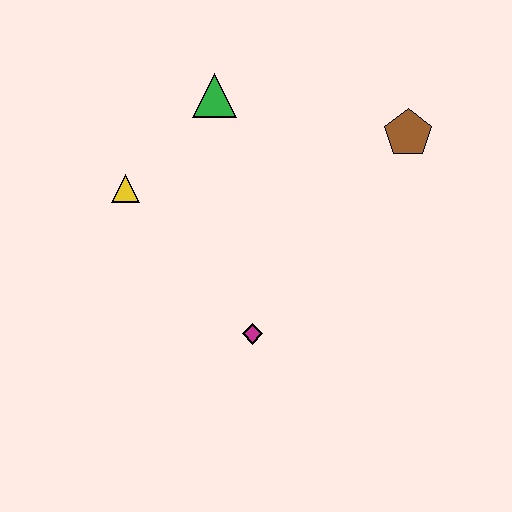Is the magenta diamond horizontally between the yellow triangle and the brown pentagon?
Yes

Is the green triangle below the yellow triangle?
No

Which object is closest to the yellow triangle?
The green triangle is closest to the yellow triangle.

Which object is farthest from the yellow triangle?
The brown pentagon is farthest from the yellow triangle.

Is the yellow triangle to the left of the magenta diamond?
Yes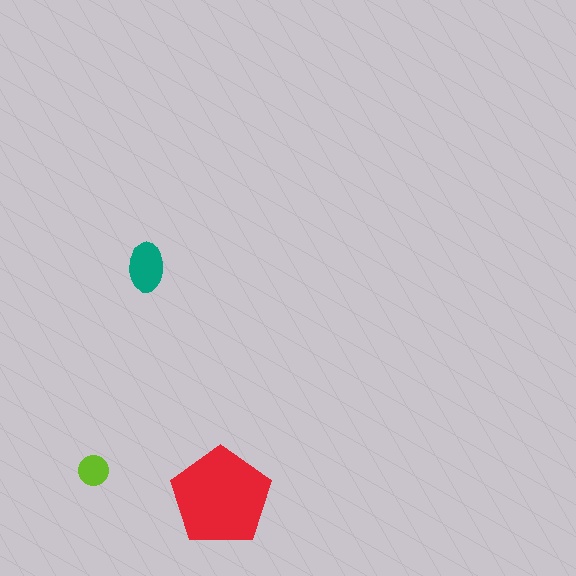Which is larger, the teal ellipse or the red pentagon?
The red pentagon.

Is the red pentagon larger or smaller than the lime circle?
Larger.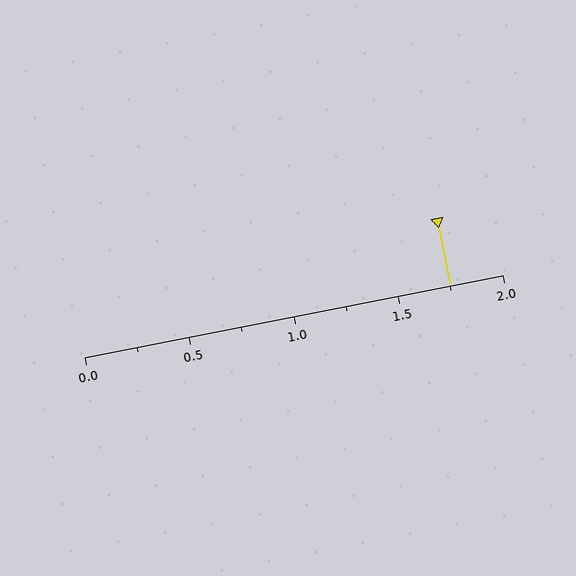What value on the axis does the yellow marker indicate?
The marker indicates approximately 1.75.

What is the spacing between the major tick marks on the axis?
The major ticks are spaced 0.5 apart.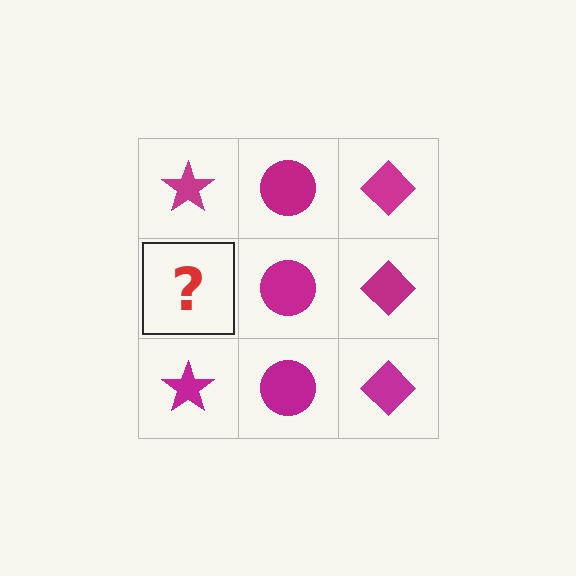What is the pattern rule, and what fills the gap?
The rule is that each column has a consistent shape. The gap should be filled with a magenta star.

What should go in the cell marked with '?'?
The missing cell should contain a magenta star.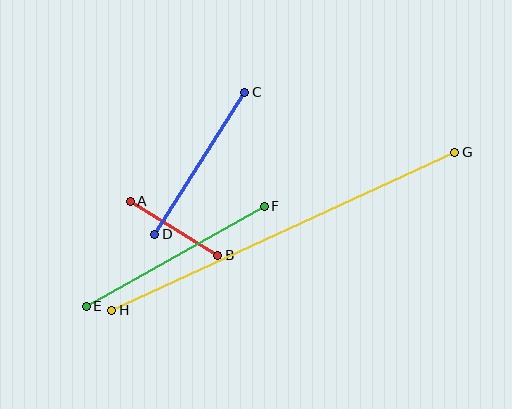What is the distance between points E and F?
The distance is approximately 204 pixels.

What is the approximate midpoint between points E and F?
The midpoint is at approximately (175, 256) pixels.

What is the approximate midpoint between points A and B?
The midpoint is at approximately (174, 228) pixels.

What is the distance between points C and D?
The distance is approximately 168 pixels.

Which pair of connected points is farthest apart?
Points G and H are farthest apart.